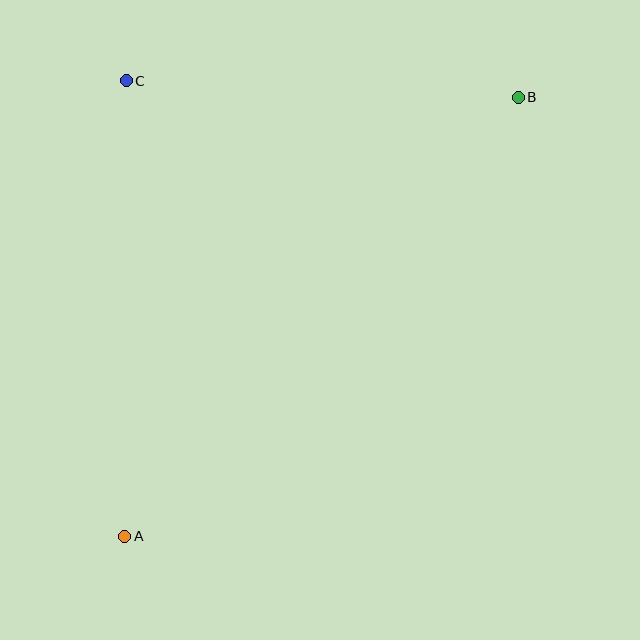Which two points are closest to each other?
Points B and C are closest to each other.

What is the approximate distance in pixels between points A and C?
The distance between A and C is approximately 456 pixels.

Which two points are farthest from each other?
Points A and B are farthest from each other.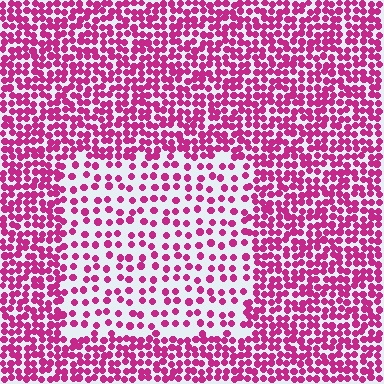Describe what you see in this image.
The image contains small magenta elements arranged at two different densities. A rectangle-shaped region is visible where the elements are less densely packed than the surrounding area.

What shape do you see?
I see a rectangle.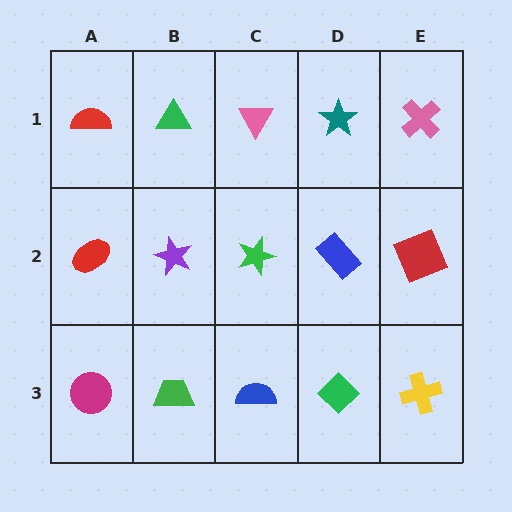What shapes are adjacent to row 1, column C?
A green star (row 2, column C), a green triangle (row 1, column B), a teal star (row 1, column D).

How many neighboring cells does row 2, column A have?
3.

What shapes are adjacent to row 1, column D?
A blue rectangle (row 2, column D), a pink triangle (row 1, column C), a pink cross (row 1, column E).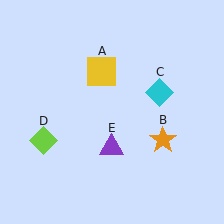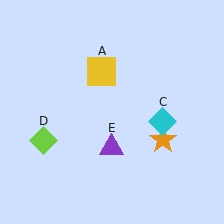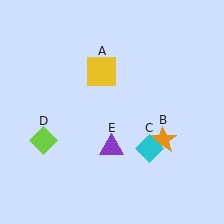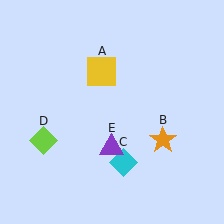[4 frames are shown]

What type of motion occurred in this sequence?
The cyan diamond (object C) rotated clockwise around the center of the scene.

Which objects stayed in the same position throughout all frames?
Yellow square (object A) and orange star (object B) and lime diamond (object D) and purple triangle (object E) remained stationary.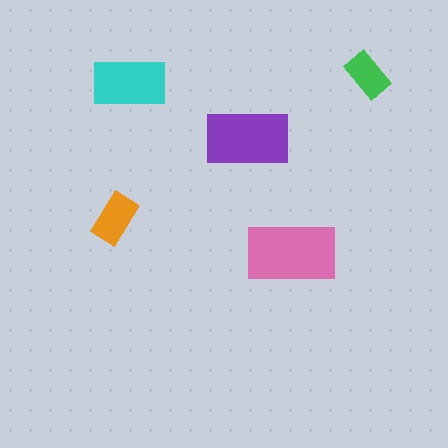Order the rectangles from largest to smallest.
the pink one, the purple one, the cyan one, the orange one, the green one.